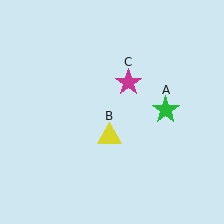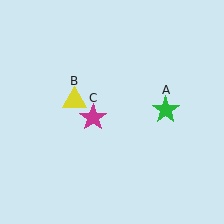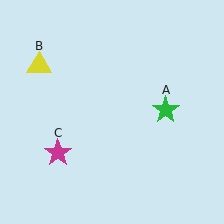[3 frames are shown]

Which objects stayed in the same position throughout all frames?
Green star (object A) remained stationary.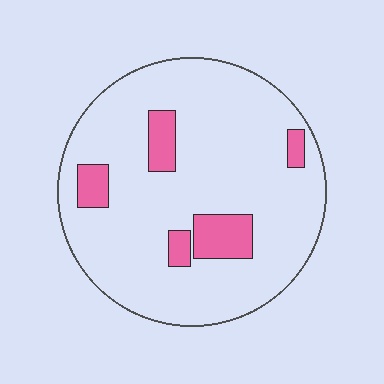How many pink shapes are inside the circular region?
5.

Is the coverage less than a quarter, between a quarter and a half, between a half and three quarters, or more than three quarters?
Less than a quarter.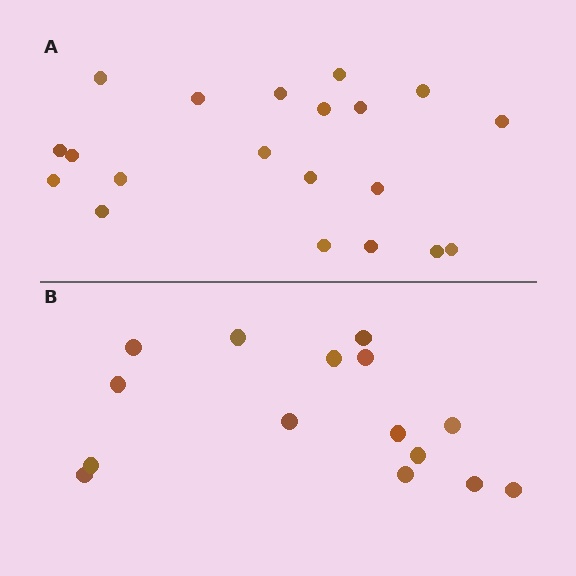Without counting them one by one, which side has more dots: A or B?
Region A (the top region) has more dots.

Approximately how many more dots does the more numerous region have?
Region A has about 5 more dots than region B.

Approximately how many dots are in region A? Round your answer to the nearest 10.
About 20 dots.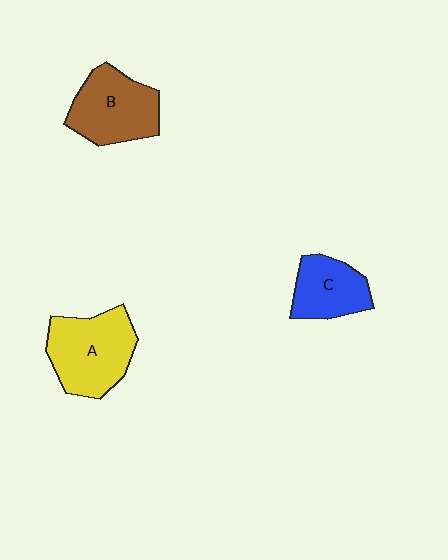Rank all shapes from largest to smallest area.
From largest to smallest: A (yellow), B (brown), C (blue).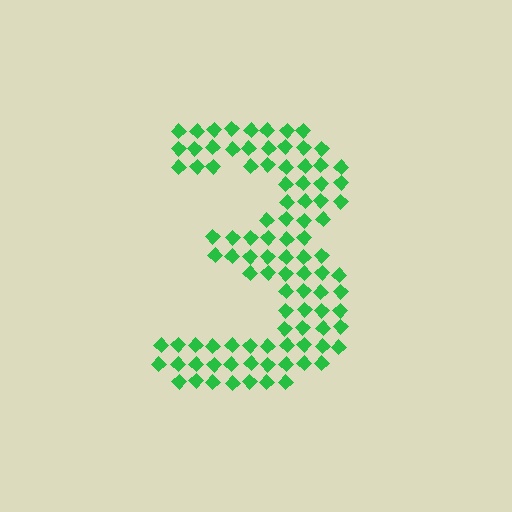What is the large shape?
The large shape is the digit 3.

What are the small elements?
The small elements are diamonds.